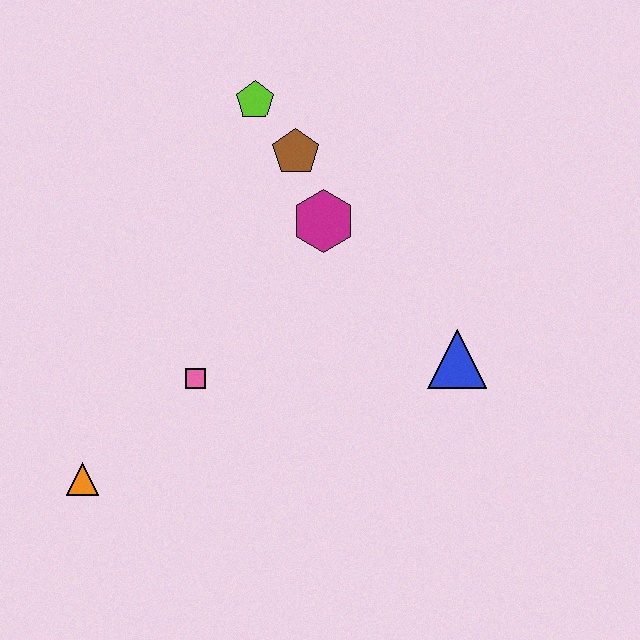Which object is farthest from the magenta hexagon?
The orange triangle is farthest from the magenta hexagon.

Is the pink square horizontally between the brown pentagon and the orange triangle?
Yes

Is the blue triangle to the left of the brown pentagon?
No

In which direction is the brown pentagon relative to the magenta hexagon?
The brown pentagon is above the magenta hexagon.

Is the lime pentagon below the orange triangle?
No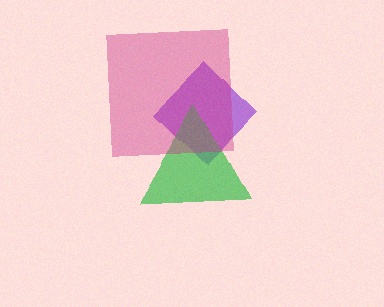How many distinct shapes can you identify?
There are 3 distinct shapes: a purple diamond, a green triangle, a magenta square.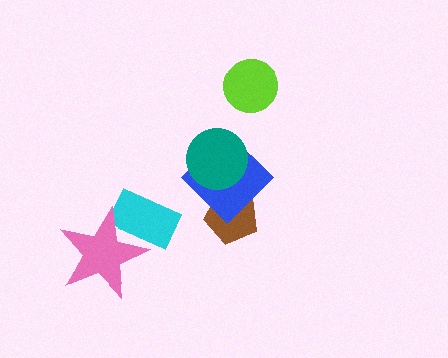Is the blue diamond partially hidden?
Yes, it is partially covered by another shape.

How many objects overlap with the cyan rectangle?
1 object overlaps with the cyan rectangle.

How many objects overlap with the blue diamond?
2 objects overlap with the blue diamond.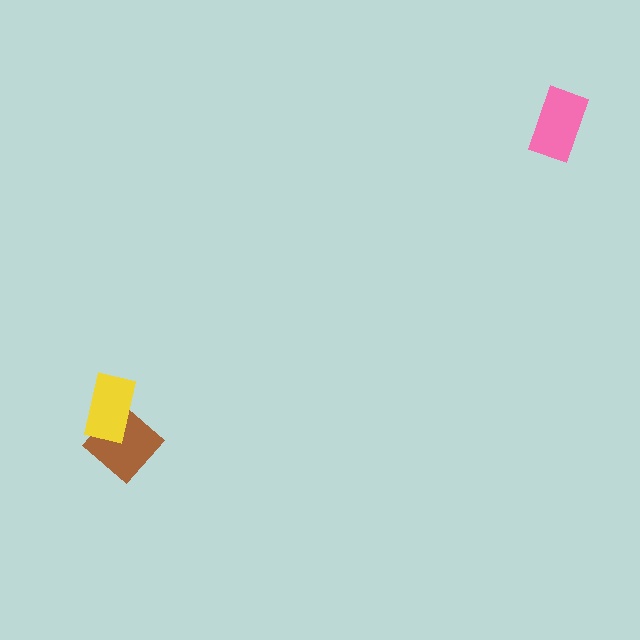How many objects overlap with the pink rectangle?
0 objects overlap with the pink rectangle.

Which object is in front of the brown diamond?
The yellow rectangle is in front of the brown diamond.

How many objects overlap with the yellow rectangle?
1 object overlaps with the yellow rectangle.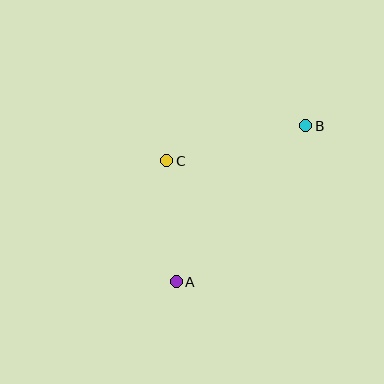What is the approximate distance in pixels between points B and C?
The distance between B and C is approximately 143 pixels.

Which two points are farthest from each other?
Points A and B are farthest from each other.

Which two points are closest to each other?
Points A and C are closest to each other.